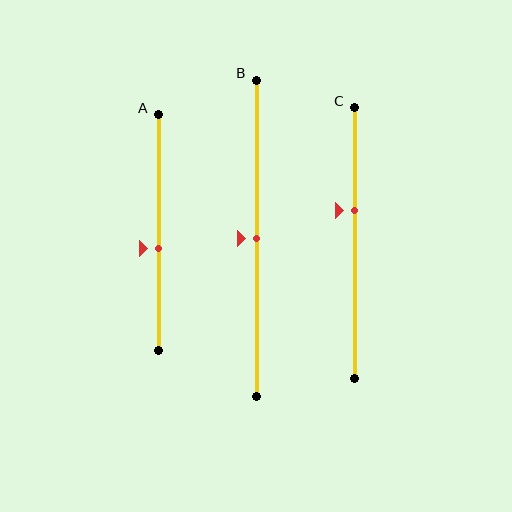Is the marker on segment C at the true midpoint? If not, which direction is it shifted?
No, the marker on segment C is shifted upward by about 12% of the segment length.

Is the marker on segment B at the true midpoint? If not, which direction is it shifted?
Yes, the marker on segment B is at the true midpoint.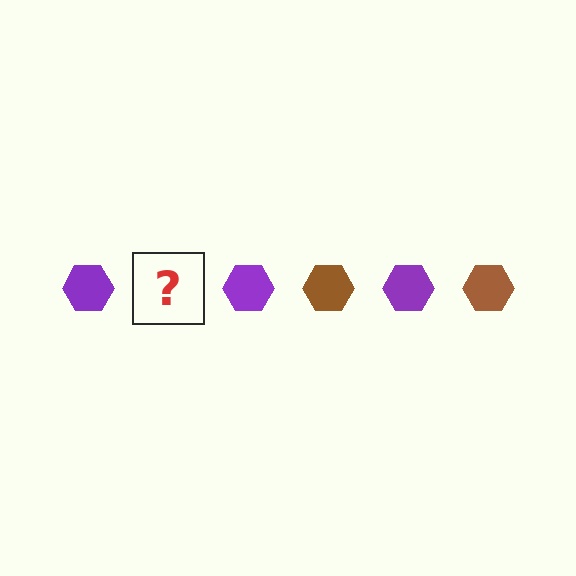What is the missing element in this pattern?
The missing element is a brown hexagon.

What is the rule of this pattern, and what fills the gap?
The rule is that the pattern cycles through purple, brown hexagons. The gap should be filled with a brown hexagon.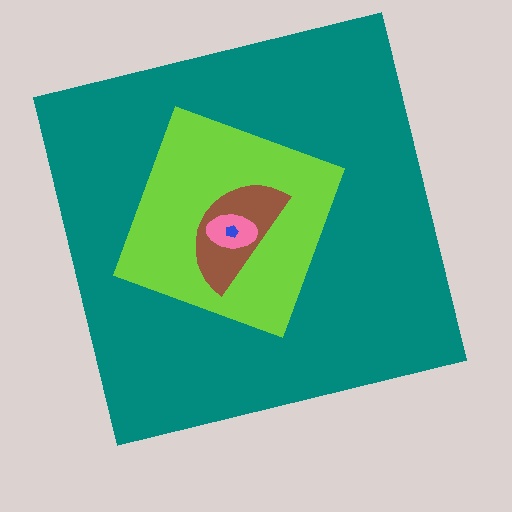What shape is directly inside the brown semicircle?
The pink ellipse.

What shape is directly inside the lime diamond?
The brown semicircle.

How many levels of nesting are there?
5.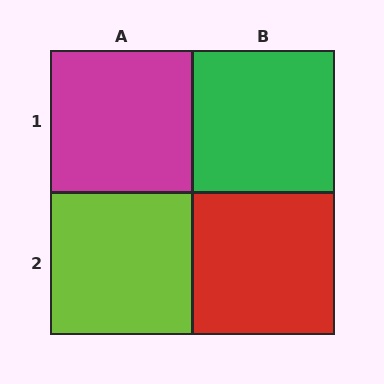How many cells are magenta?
1 cell is magenta.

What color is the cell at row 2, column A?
Lime.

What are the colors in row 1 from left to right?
Magenta, green.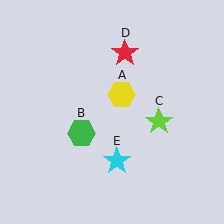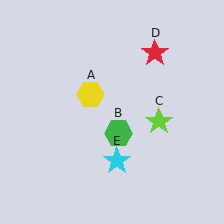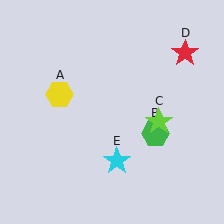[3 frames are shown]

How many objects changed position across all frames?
3 objects changed position: yellow hexagon (object A), green hexagon (object B), red star (object D).